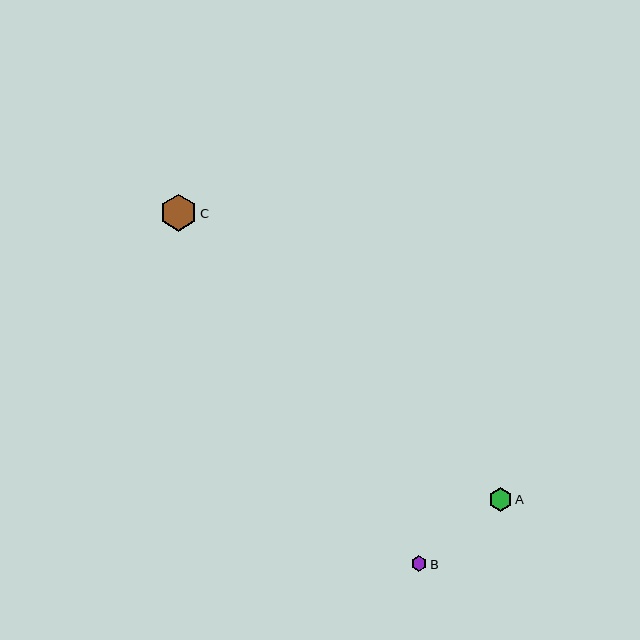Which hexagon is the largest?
Hexagon C is the largest with a size of approximately 36 pixels.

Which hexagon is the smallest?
Hexagon B is the smallest with a size of approximately 16 pixels.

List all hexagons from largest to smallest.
From largest to smallest: C, A, B.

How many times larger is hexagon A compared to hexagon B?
Hexagon A is approximately 1.5 times the size of hexagon B.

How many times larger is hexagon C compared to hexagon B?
Hexagon C is approximately 2.3 times the size of hexagon B.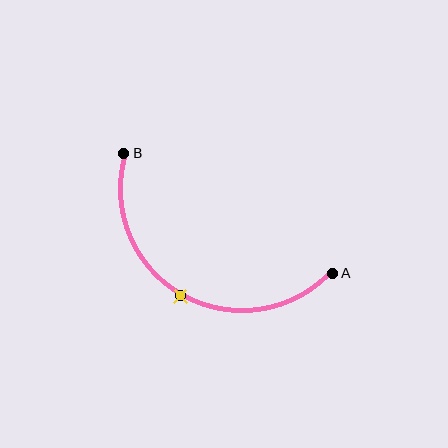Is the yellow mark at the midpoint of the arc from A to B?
Yes. The yellow mark lies on the arc at equal arc-length from both A and B — it is the arc midpoint.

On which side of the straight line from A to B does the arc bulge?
The arc bulges below the straight line connecting A and B.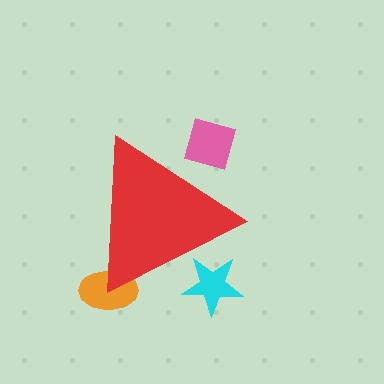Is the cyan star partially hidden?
Yes, the cyan star is partially hidden behind the red triangle.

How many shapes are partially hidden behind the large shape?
3 shapes are partially hidden.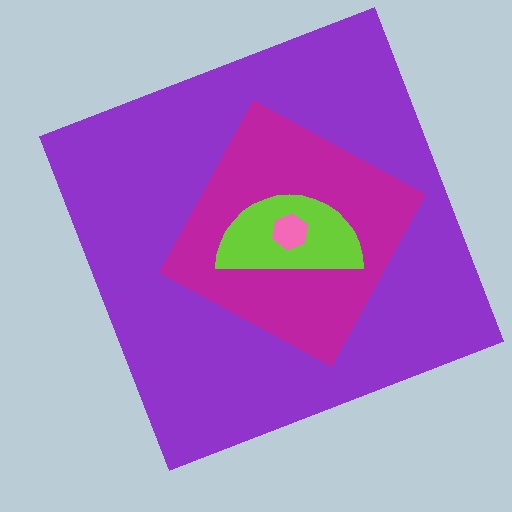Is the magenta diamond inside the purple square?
Yes.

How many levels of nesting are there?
4.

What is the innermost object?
The pink hexagon.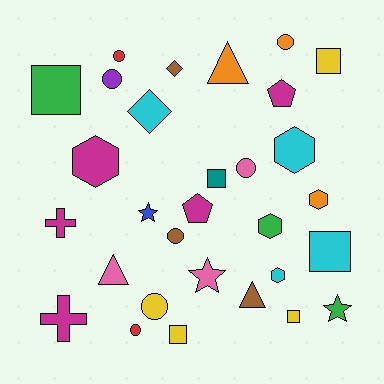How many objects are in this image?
There are 30 objects.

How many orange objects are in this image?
There are 3 orange objects.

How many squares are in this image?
There are 6 squares.